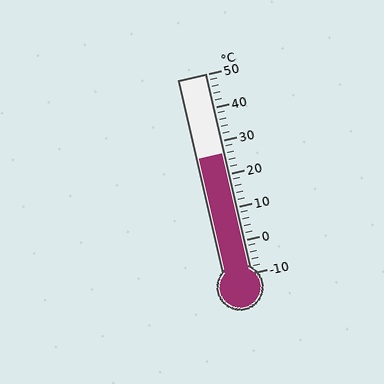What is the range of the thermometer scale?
The thermometer scale ranges from -10°C to 50°C.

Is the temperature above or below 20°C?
The temperature is above 20°C.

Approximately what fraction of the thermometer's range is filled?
The thermometer is filled to approximately 60% of its range.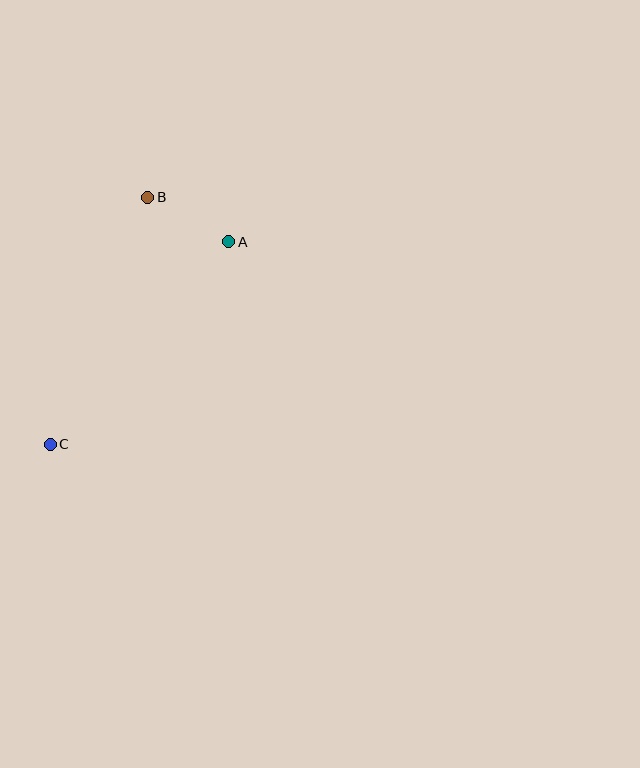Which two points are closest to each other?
Points A and B are closest to each other.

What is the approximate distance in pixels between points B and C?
The distance between B and C is approximately 265 pixels.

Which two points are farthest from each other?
Points A and C are farthest from each other.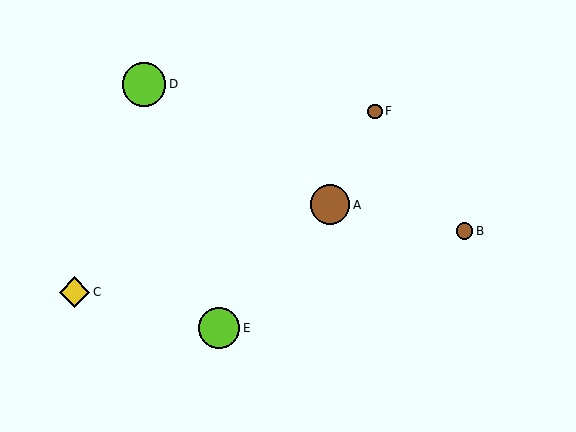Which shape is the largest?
The lime circle (labeled D) is the largest.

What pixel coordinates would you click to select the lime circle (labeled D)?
Click at (144, 84) to select the lime circle D.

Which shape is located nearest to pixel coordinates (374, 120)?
The brown circle (labeled F) at (375, 112) is nearest to that location.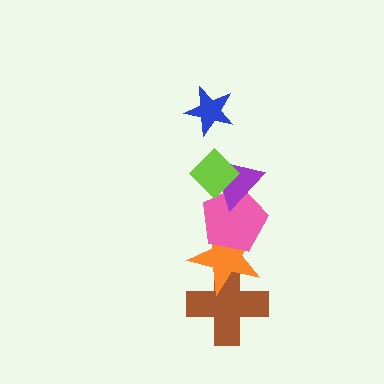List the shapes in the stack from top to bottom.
From top to bottom: the blue star, the lime diamond, the purple triangle, the pink pentagon, the orange star, the brown cross.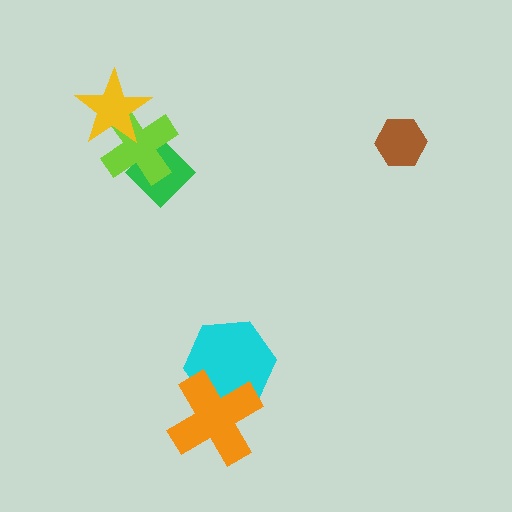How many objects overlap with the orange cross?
1 object overlaps with the orange cross.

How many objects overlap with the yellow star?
1 object overlaps with the yellow star.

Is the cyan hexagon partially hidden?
Yes, it is partially covered by another shape.